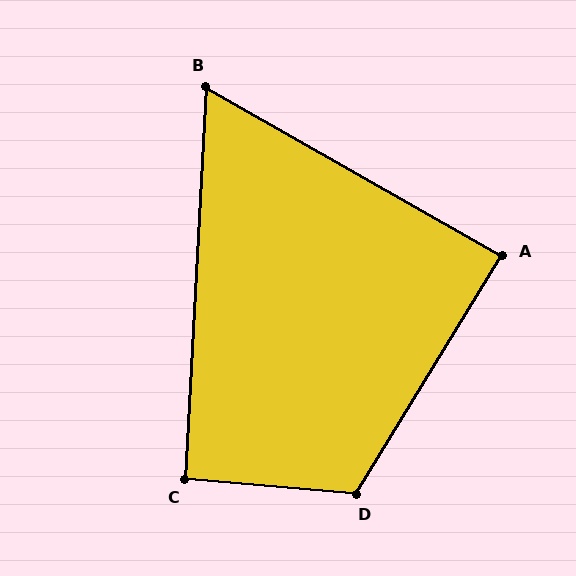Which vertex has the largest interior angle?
D, at approximately 116 degrees.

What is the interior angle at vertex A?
Approximately 88 degrees (approximately right).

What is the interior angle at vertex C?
Approximately 92 degrees (approximately right).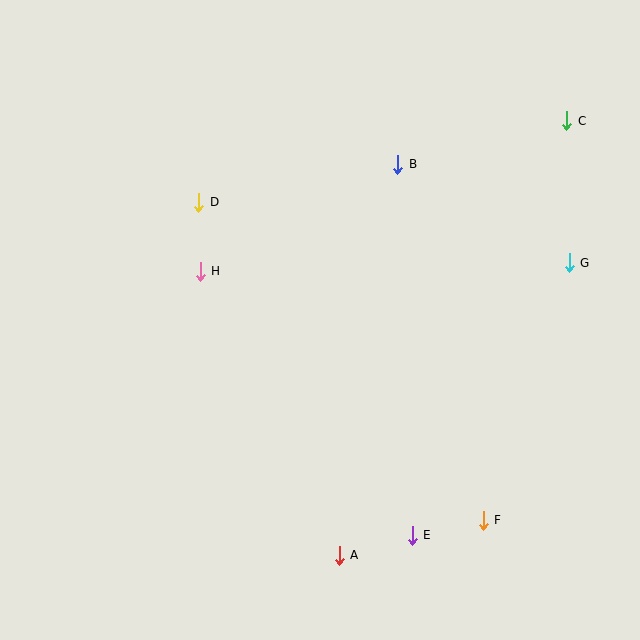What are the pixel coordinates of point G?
Point G is at (569, 263).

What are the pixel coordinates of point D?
Point D is at (199, 202).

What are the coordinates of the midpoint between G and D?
The midpoint between G and D is at (384, 233).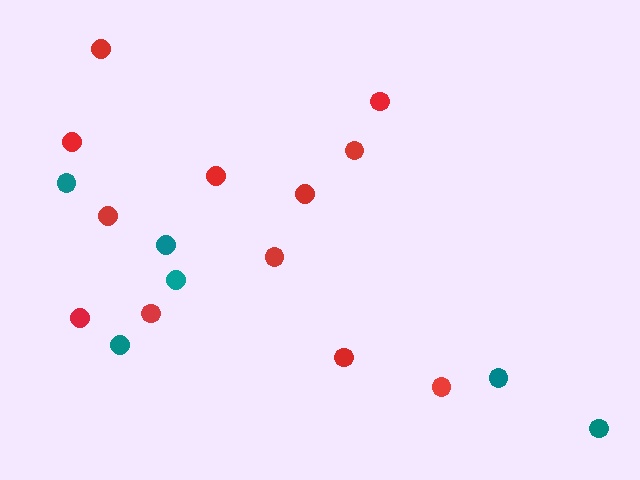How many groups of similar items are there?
There are 2 groups: one group of red circles (12) and one group of teal circles (6).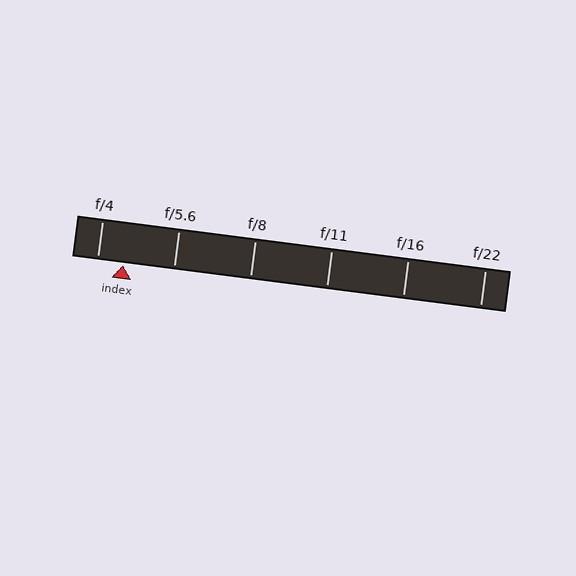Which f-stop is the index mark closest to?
The index mark is closest to f/4.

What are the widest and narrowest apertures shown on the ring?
The widest aperture shown is f/4 and the narrowest is f/22.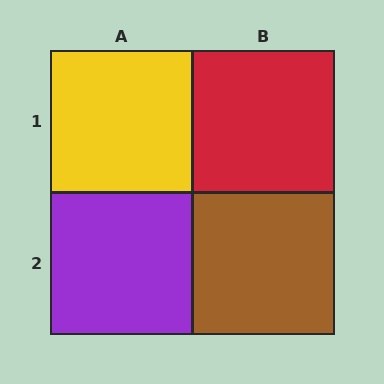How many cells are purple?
1 cell is purple.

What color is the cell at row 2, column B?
Brown.